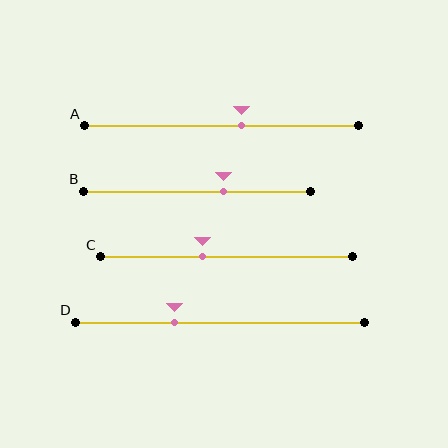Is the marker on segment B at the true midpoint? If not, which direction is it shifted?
No, the marker on segment B is shifted to the right by about 12% of the segment length.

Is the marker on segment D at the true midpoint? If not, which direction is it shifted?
No, the marker on segment D is shifted to the left by about 16% of the segment length.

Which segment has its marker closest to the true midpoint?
Segment A has its marker closest to the true midpoint.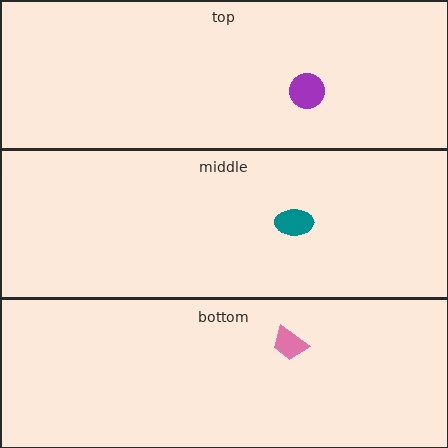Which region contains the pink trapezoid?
The bottom region.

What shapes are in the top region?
The purple circle.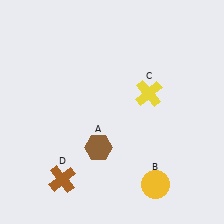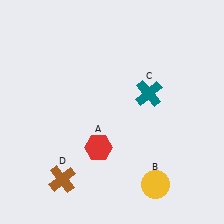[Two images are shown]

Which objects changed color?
A changed from brown to red. C changed from yellow to teal.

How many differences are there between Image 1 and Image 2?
There are 2 differences between the two images.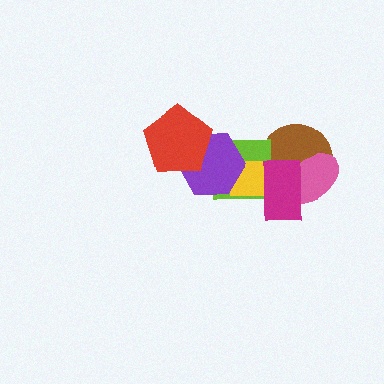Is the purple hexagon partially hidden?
Yes, it is partially covered by another shape.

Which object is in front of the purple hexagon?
The red pentagon is in front of the purple hexagon.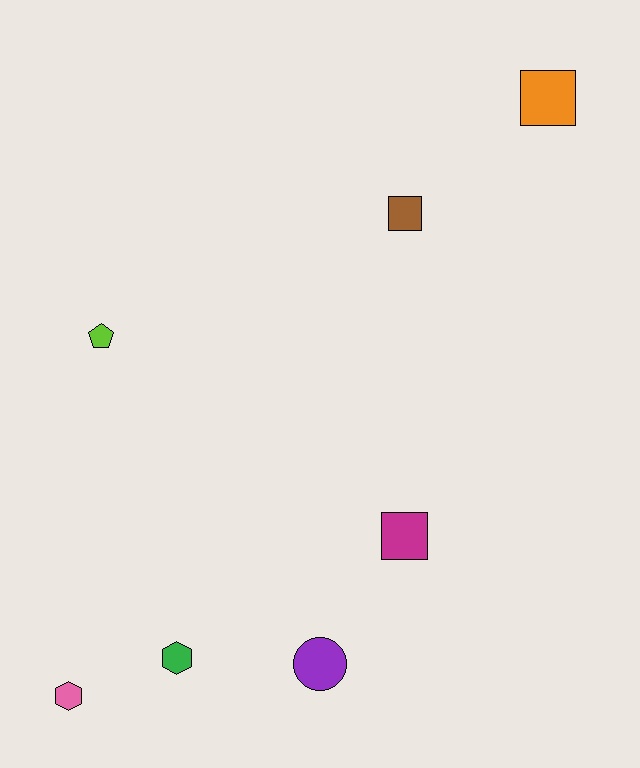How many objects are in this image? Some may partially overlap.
There are 7 objects.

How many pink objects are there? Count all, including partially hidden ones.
There is 1 pink object.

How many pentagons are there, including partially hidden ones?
There is 1 pentagon.